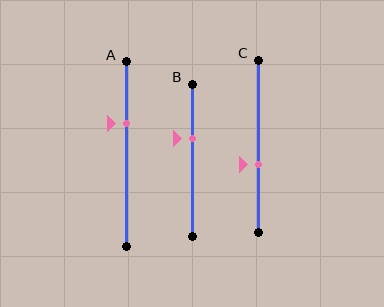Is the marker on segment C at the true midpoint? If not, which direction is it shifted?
No, the marker on segment C is shifted downward by about 10% of the segment length.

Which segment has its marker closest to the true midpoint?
Segment C has its marker closest to the true midpoint.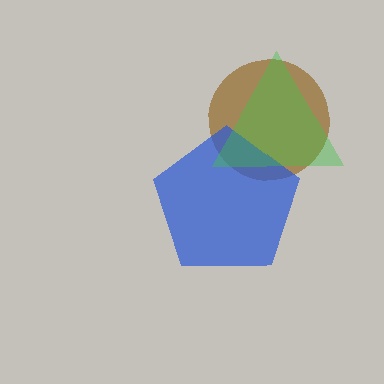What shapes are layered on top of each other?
The layered shapes are: a brown circle, a blue pentagon, a green triangle.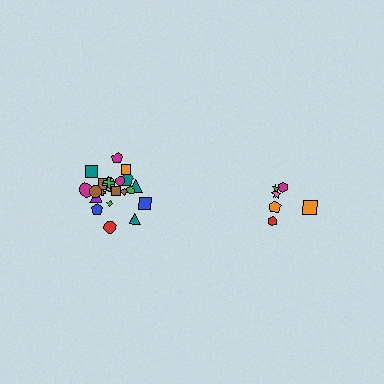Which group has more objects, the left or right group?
The left group.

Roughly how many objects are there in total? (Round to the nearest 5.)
Roughly 30 objects in total.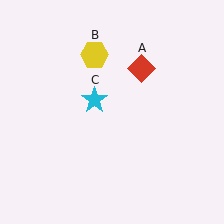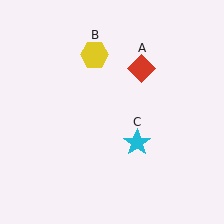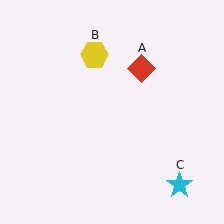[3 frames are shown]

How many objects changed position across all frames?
1 object changed position: cyan star (object C).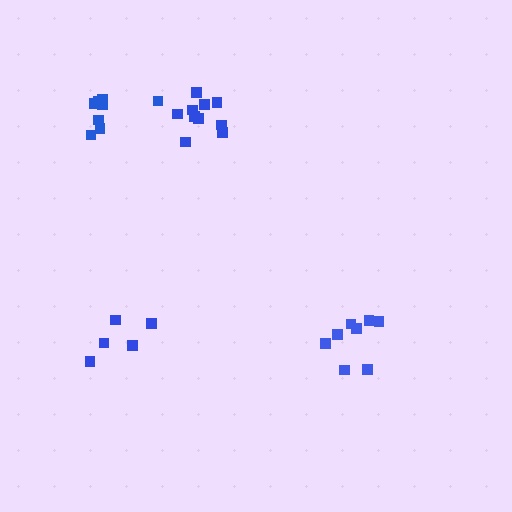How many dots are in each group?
Group 1: 8 dots, Group 2: 10 dots, Group 3: 5 dots, Group 4: 9 dots (32 total).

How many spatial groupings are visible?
There are 4 spatial groupings.